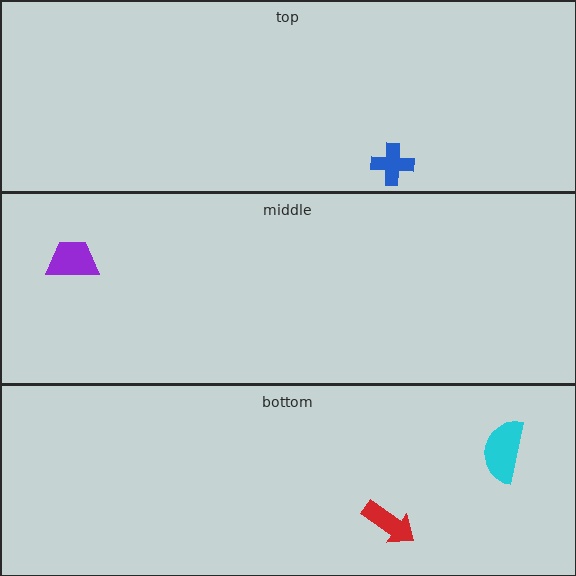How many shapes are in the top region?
1.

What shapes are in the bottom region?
The red arrow, the cyan semicircle.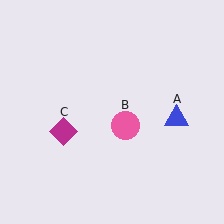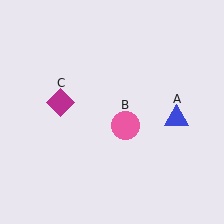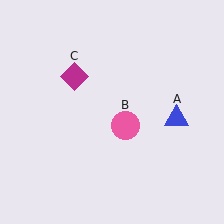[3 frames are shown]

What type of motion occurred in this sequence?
The magenta diamond (object C) rotated clockwise around the center of the scene.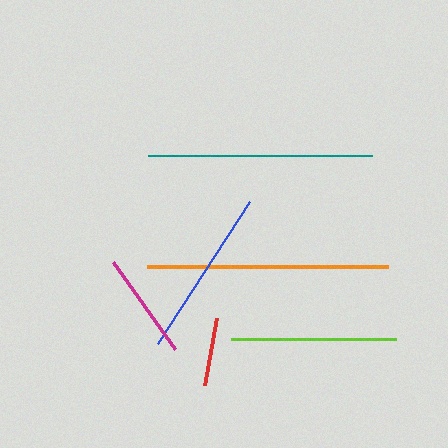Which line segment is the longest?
The orange line is the longest at approximately 241 pixels.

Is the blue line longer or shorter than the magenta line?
The blue line is longer than the magenta line.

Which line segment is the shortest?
The red line is the shortest at approximately 68 pixels.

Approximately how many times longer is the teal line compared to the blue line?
The teal line is approximately 1.3 times the length of the blue line.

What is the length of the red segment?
The red segment is approximately 68 pixels long.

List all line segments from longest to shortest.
From longest to shortest: orange, teal, blue, lime, magenta, red.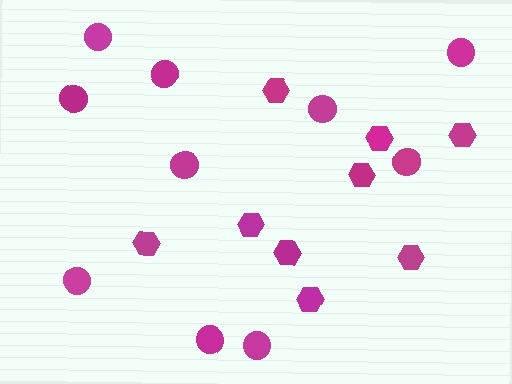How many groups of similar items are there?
There are 2 groups: one group of hexagons (9) and one group of circles (10).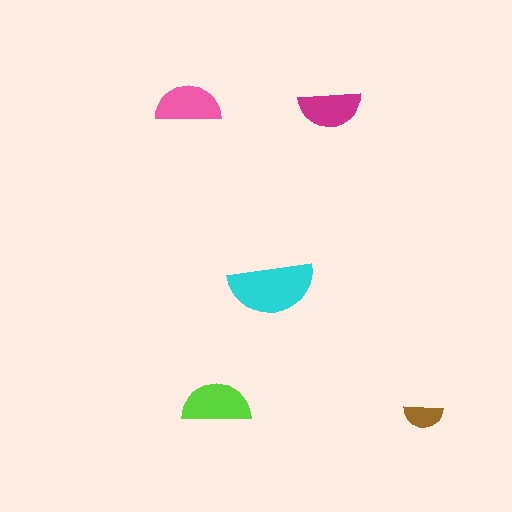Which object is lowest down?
The brown semicircle is bottommost.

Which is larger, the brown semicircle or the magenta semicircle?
The magenta one.